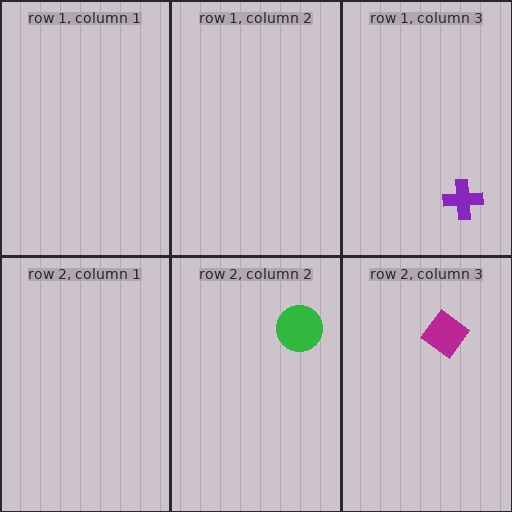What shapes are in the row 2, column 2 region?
The green circle.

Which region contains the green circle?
The row 2, column 2 region.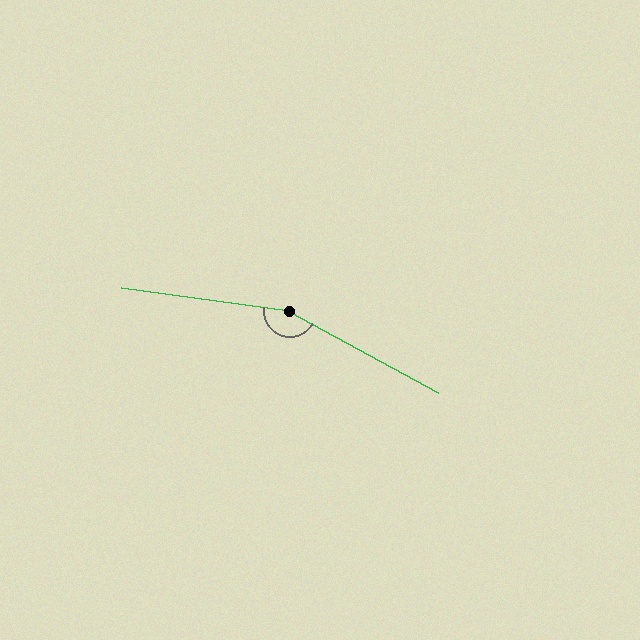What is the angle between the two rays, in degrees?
Approximately 159 degrees.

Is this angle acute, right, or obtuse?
It is obtuse.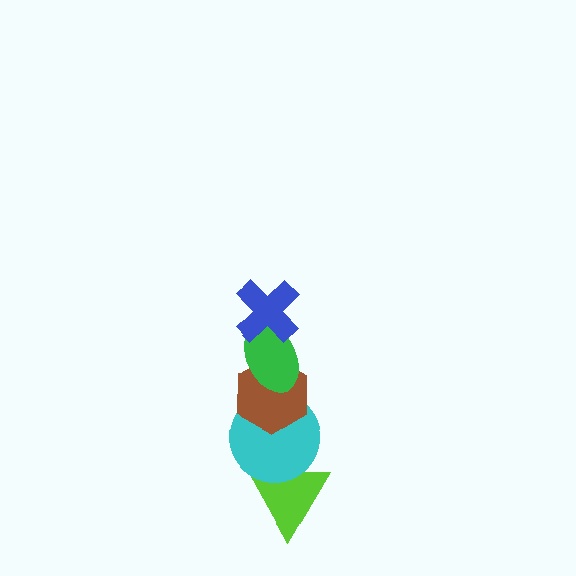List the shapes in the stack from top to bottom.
From top to bottom: the blue cross, the green ellipse, the brown hexagon, the cyan circle, the lime triangle.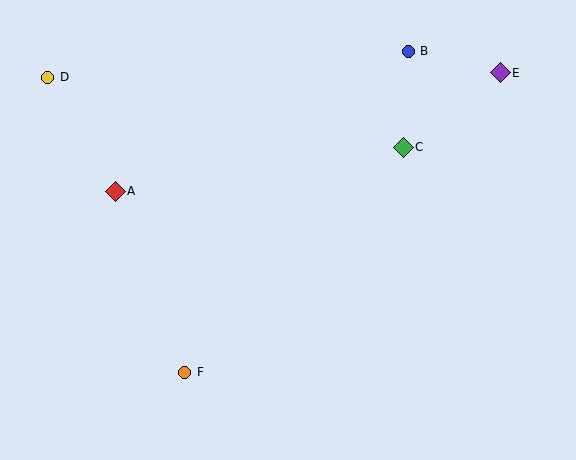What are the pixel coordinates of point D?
Point D is at (48, 77).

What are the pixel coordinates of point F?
Point F is at (185, 372).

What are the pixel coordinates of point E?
Point E is at (500, 73).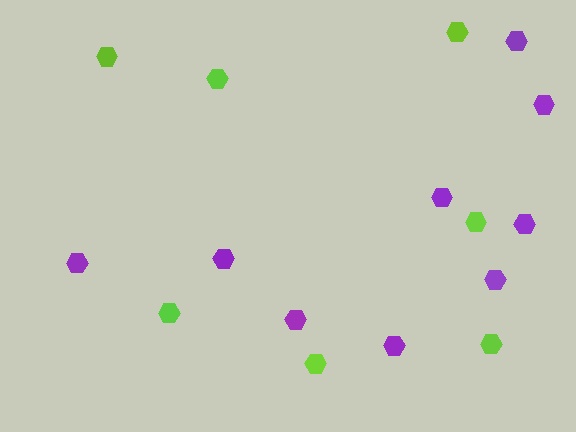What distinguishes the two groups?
There are 2 groups: one group of purple hexagons (9) and one group of lime hexagons (7).